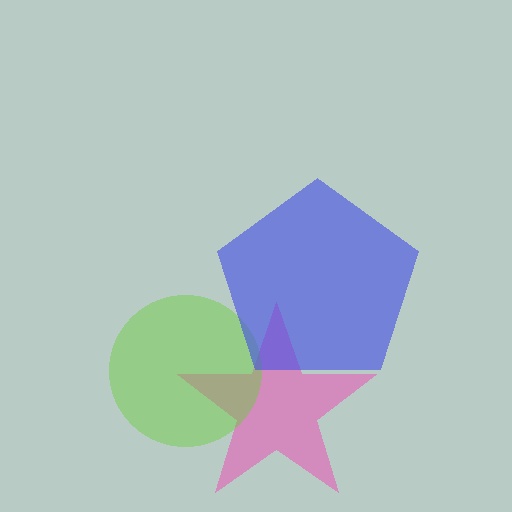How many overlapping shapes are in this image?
There are 3 overlapping shapes in the image.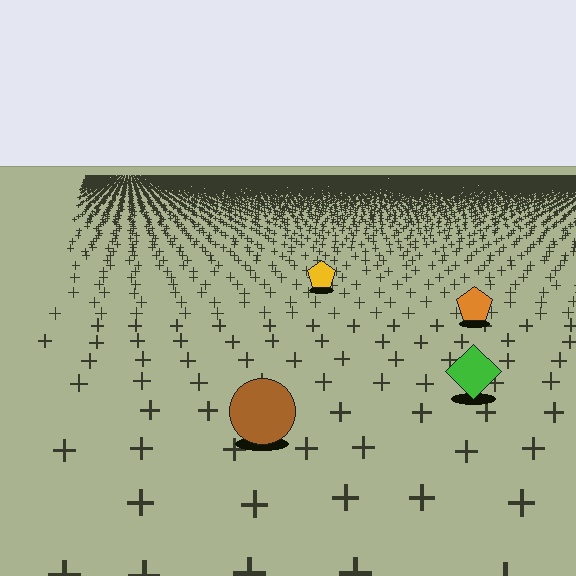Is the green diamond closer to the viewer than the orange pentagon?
Yes. The green diamond is closer — you can tell from the texture gradient: the ground texture is coarser near it.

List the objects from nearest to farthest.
From nearest to farthest: the brown circle, the green diamond, the orange pentagon, the yellow pentagon.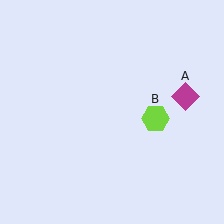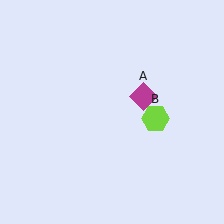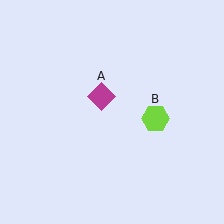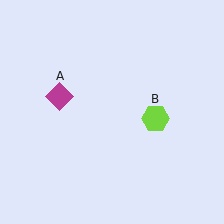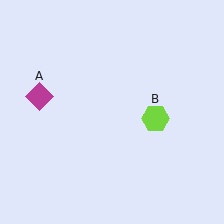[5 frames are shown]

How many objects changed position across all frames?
1 object changed position: magenta diamond (object A).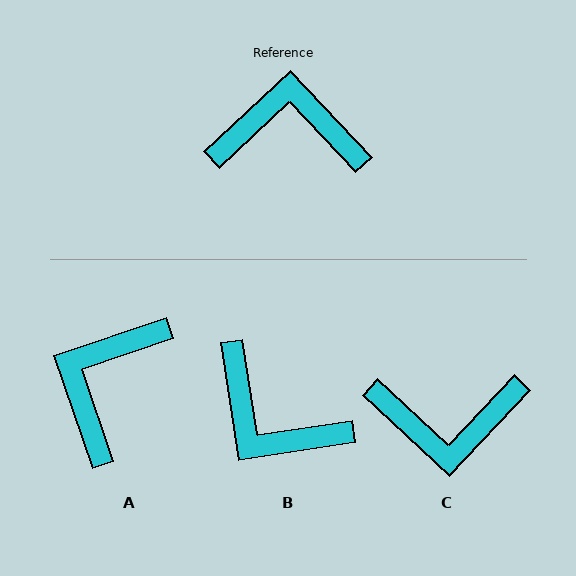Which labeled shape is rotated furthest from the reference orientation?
C, about 176 degrees away.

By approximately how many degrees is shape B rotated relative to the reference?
Approximately 146 degrees counter-clockwise.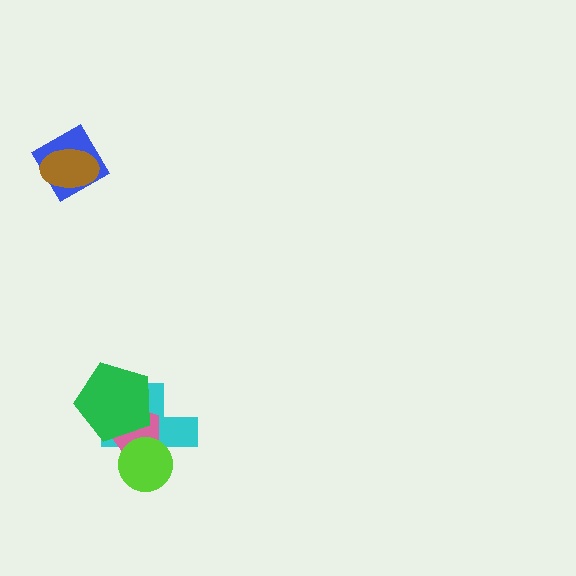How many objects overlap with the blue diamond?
1 object overlaps with the blue diamond.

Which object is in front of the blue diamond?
The brown ellipse is in front of the blue diamond.